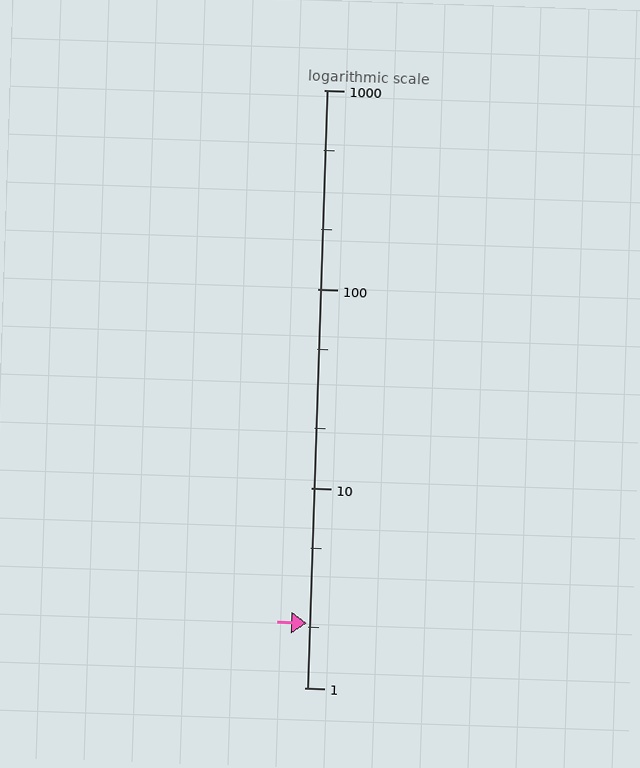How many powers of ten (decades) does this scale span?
The scale spans 3 decades, from 1 to 1000.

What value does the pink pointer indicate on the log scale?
The pointer indicates approximately 2.1.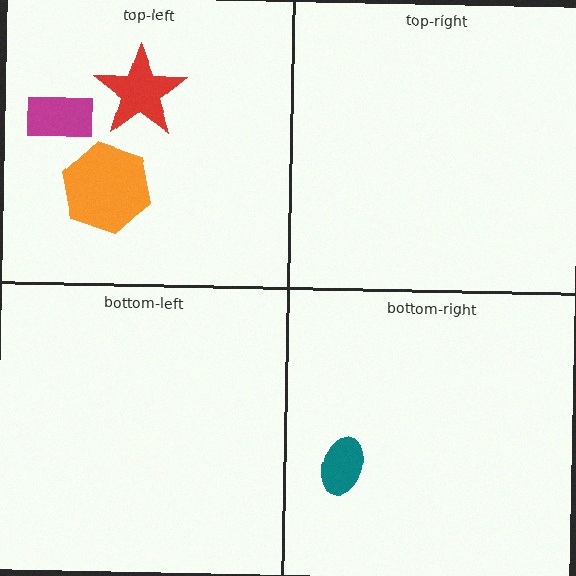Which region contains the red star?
The top-left region.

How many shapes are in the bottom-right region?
1.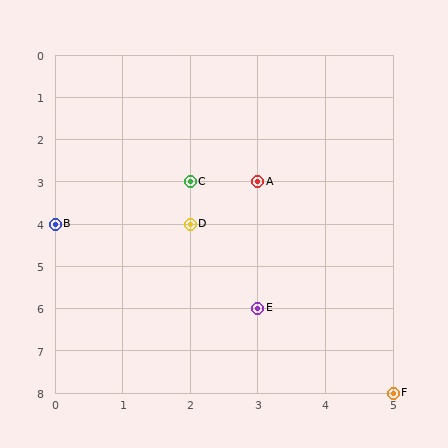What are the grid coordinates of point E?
Point E is at grid coordinates (3, 6).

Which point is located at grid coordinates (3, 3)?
Point A is at (3, 3).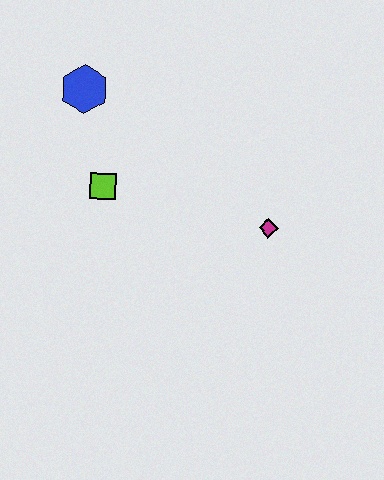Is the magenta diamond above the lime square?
No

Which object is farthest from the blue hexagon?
The magenta diamond is farthest from the blue hexagon.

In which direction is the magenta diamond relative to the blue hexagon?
The magenta diamond is to the right of the blue hexagon.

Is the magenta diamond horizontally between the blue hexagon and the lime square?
No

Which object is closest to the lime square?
The blue hexagon is closest to the lime square.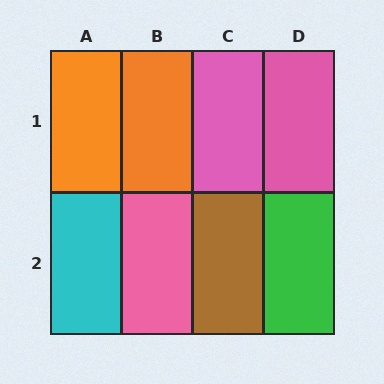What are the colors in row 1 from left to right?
Orange, orange, pink, pink.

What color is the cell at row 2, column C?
Brown.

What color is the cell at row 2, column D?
Green.